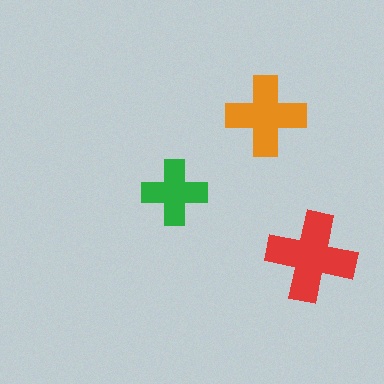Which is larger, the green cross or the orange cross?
The orange one.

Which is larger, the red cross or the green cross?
The red one.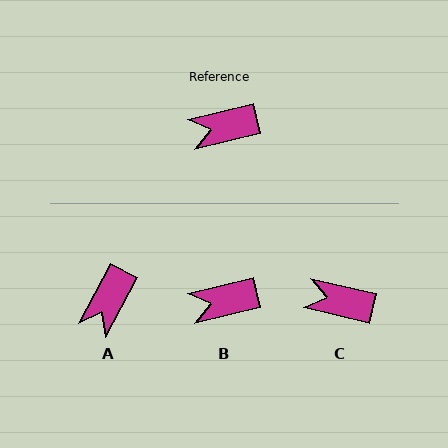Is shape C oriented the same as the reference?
No, it is off by about 26 degrees.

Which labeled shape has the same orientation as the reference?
B.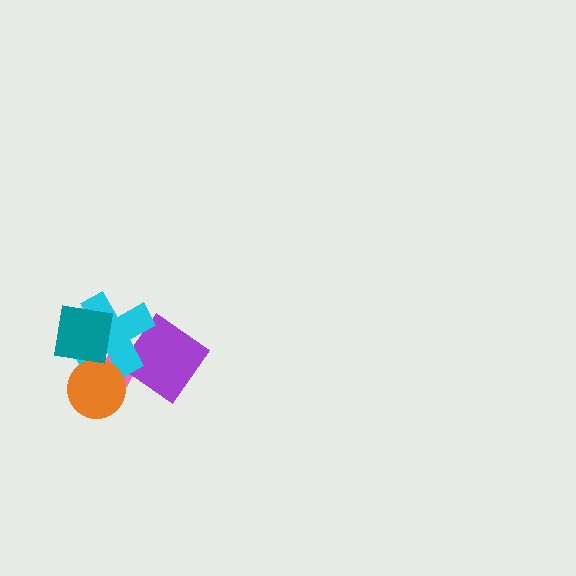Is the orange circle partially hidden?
Yes, it is partially covered by another shape.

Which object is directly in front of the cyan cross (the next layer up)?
The orange circle is directly in front of the cyan cross.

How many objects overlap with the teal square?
3 objects overlap with the teal square.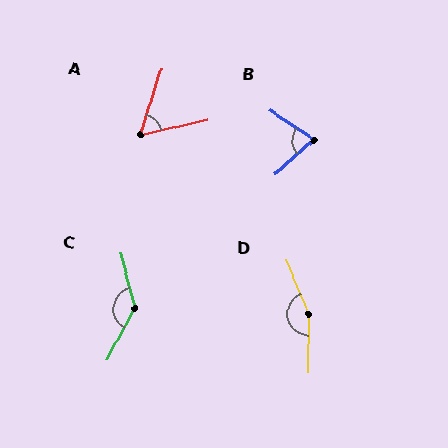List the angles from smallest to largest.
A (60°), B (75°), C (137°), D (157°).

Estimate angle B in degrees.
Approximately 75 degrees.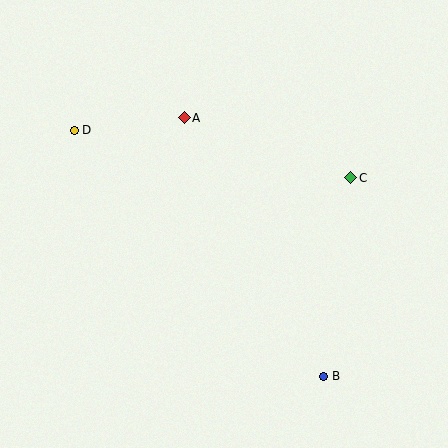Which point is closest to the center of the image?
Point A at (184, 118) is closest to the center.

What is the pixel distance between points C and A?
The distance between C and A is 177 pixels.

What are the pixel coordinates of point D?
Point D is at (74, 130).